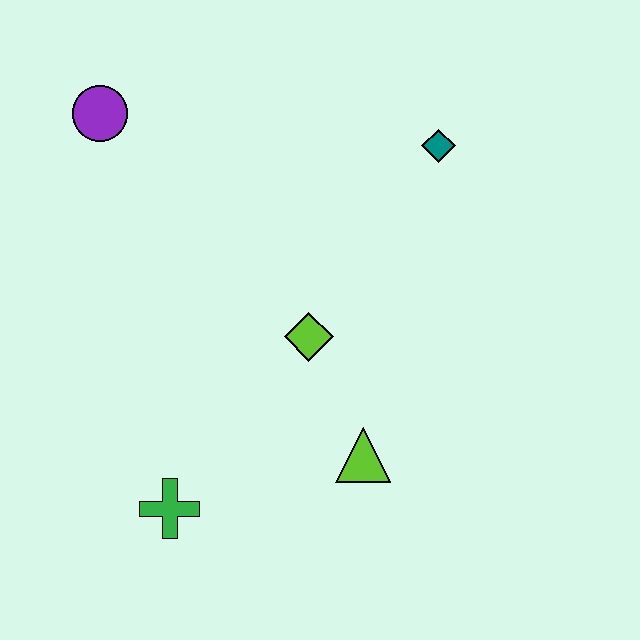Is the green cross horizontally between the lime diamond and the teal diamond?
No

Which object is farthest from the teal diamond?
The green cross is farthest from the teal diamond.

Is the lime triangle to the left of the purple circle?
No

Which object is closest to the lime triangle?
The lime diamond is closest to the lime triangle.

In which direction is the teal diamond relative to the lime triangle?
The teal diamond is above the lime triangle.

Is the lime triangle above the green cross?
Yes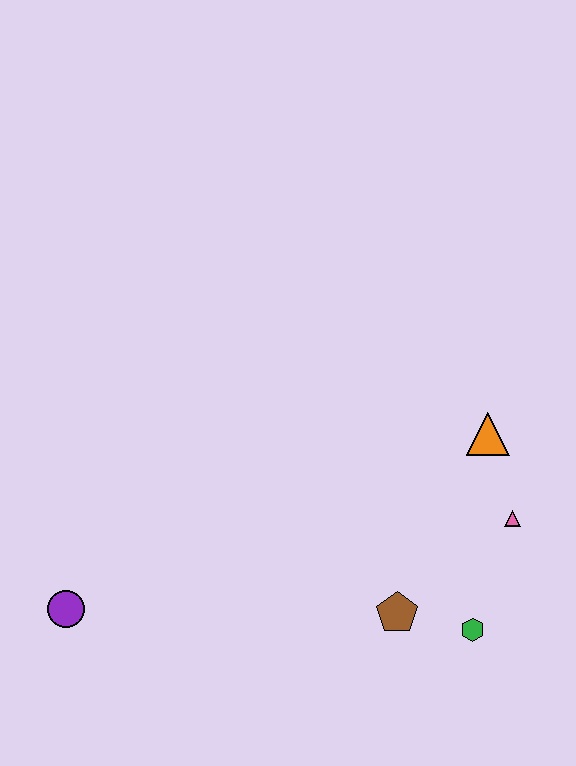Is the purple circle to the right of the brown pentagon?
No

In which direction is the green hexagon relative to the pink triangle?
The green hexagon is below the pink triangle.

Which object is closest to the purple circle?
The brown pentagon is closest to the purple circle.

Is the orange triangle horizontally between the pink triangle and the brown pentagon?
Yes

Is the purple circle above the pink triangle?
No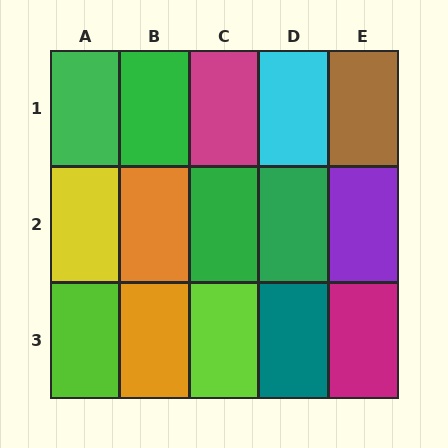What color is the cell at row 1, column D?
Cyan.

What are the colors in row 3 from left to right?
Lime, orange, lime, teal, magenta.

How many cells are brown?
1 cell is brown.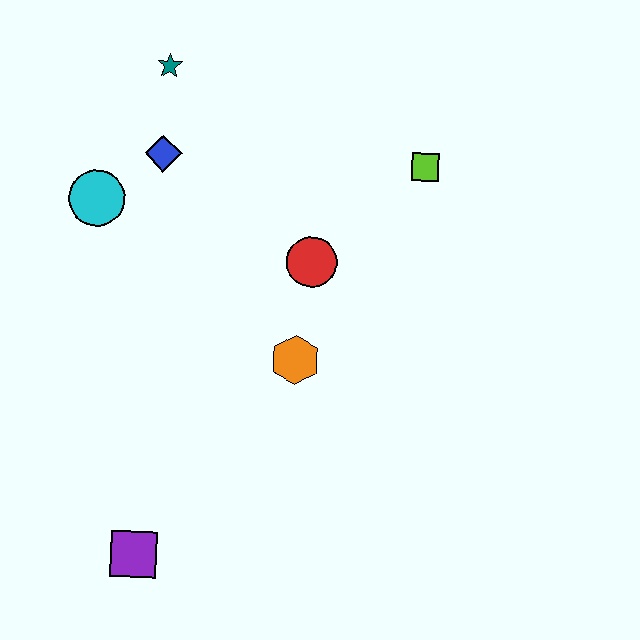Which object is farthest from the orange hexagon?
The teal star is farthest from the orange hexagon.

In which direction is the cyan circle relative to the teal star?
The cyan circle is below the teal star.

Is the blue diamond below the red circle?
No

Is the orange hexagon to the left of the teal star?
No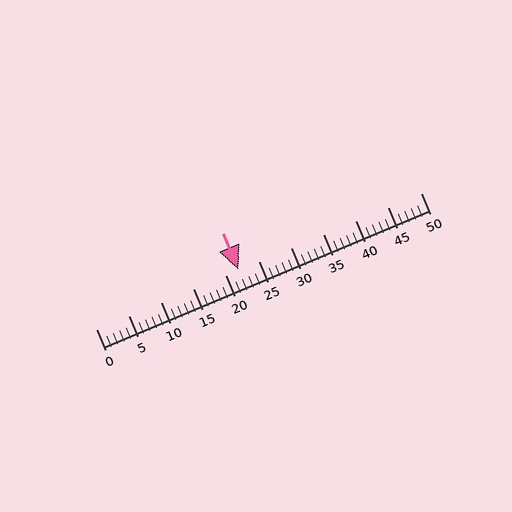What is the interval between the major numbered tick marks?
The major tick marks are spaced 5 units apart.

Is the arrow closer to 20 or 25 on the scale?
The arrow is closer to 20.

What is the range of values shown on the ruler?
The ruler shows values from 0 to 50.